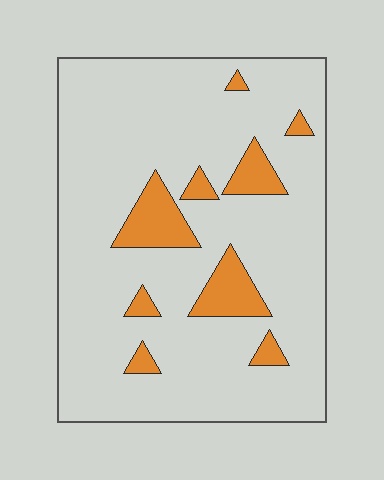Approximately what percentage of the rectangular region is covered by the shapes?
Approximately 15%.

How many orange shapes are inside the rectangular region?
9.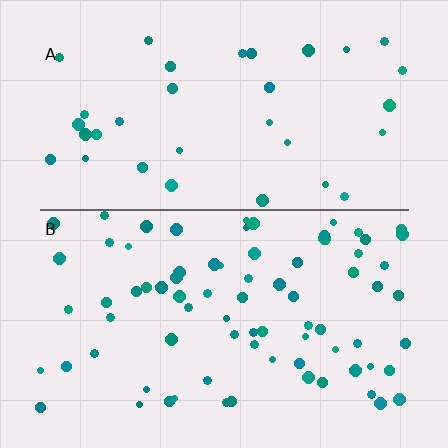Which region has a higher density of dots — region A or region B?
B (the bottom).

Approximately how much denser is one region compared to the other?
Approximately 2.3× — region B over region A.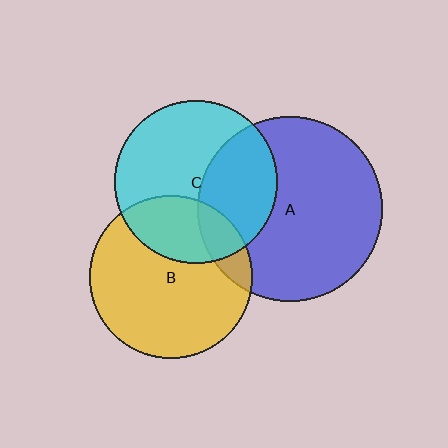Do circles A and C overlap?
Yes.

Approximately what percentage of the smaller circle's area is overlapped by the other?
Approximately 35%.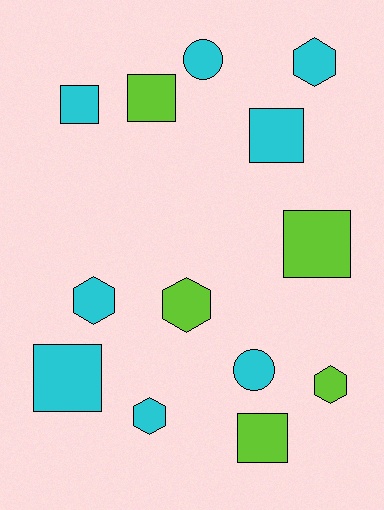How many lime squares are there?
There are 3 lime squares.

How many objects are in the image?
There are 13 objects.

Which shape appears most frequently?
Square, with 6 objects.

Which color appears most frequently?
Cyan, with 8 objects.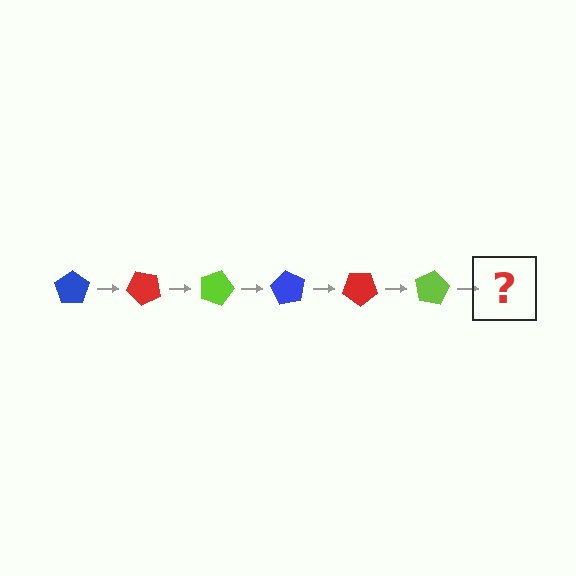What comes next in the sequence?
The next element should be a blue pentagon, rotated 270 degrees from the start.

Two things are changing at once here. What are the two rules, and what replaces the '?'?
The two rules are that it rotates 45 degrees each step and the color cycles through blue, red, and lime. The '?' should be a blue pentagon, rotated 270 degrees from the start.